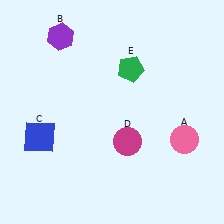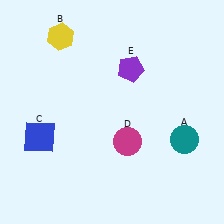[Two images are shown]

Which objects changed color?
A changed from pink to teal. B changed from purple to yellow. E changed from green to purple.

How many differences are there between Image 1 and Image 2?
There are 3 differences between the two images.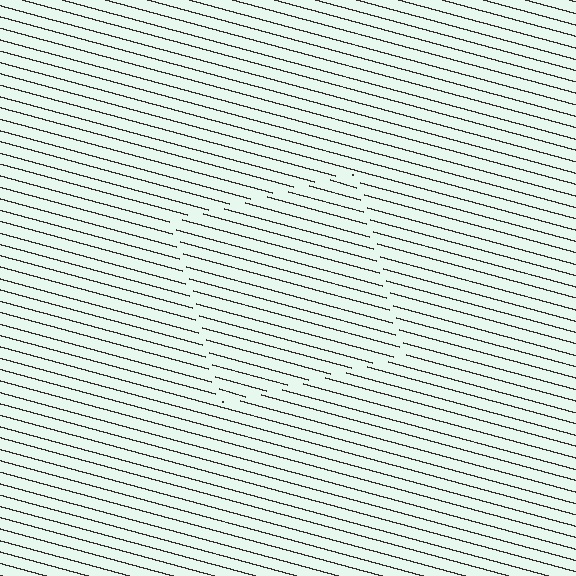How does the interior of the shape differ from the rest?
The interior of the shape contains the same grating, shifted by half a period — the contour is defined by the phase discontinuity where line-ends from the inner and outer gratings abut.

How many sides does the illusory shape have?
4 sides — the line-ends trace a square.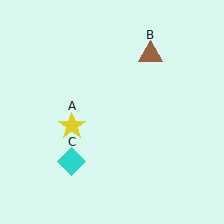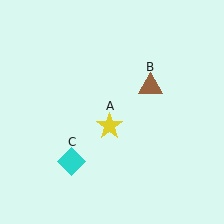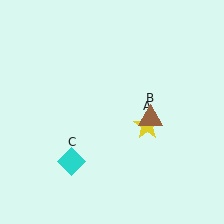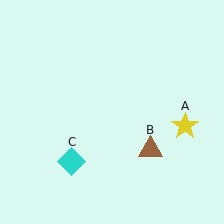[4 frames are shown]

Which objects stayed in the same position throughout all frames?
Cyan diamond (object C) remained stationary.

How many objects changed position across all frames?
2 objects changed position: yellow star (object A), brown triangle (object B).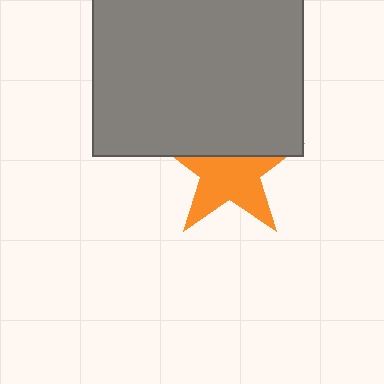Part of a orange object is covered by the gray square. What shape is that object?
It is a star.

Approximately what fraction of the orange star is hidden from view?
Roughly 40% of the orange star is hidden behind the gray square.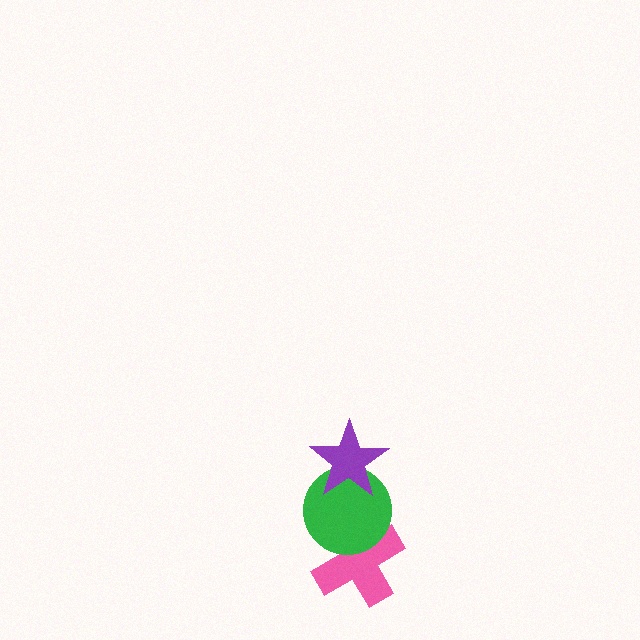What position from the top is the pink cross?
The pink cross is 3rd from the top.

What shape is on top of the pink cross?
The green circle is on top of the pink cross.